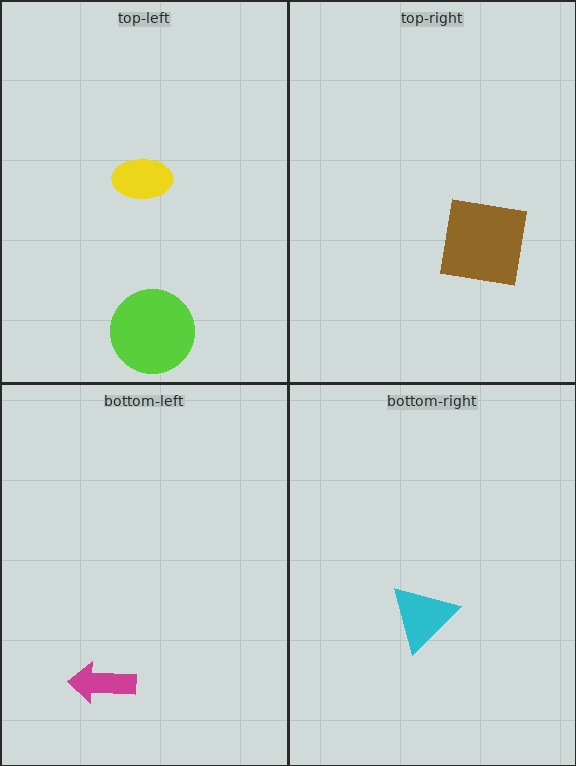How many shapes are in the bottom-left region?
1.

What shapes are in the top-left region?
The yellow ellipse, the lime circle.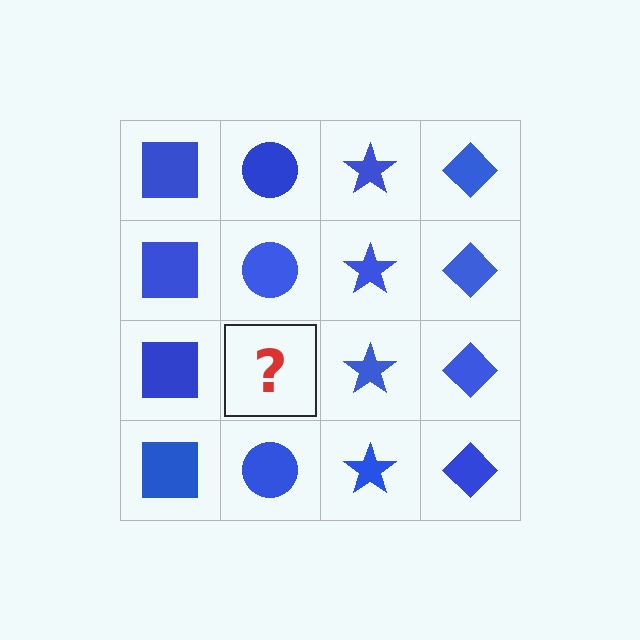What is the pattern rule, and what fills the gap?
The rule is that each column has a consistent shape. The gap should be filled with a blue circle.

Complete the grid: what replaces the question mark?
The question mark should be replaced with a blue circle.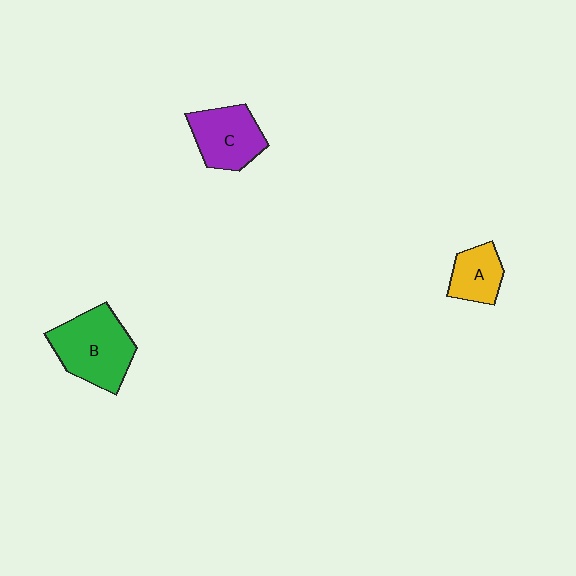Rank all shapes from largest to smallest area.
From largest to smallest: B (green), C (purple), A (yellow).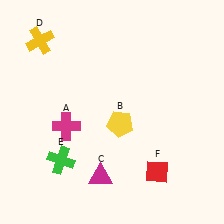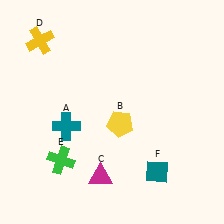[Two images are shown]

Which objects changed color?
A changed from magenta to teal. F changed from red to teal.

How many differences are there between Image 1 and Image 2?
There are 2 differences between the two images.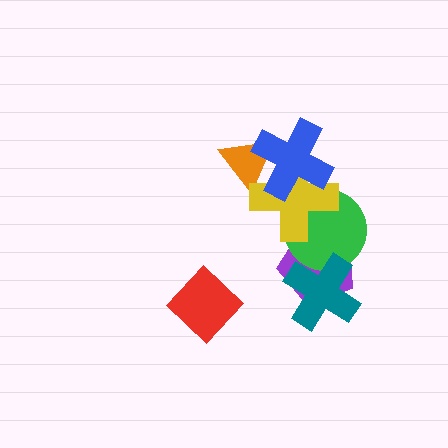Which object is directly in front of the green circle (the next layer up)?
The yellow cross is directly in front of the green circle.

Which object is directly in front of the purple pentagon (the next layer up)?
The green circle is directly in front of the purple pentagon.